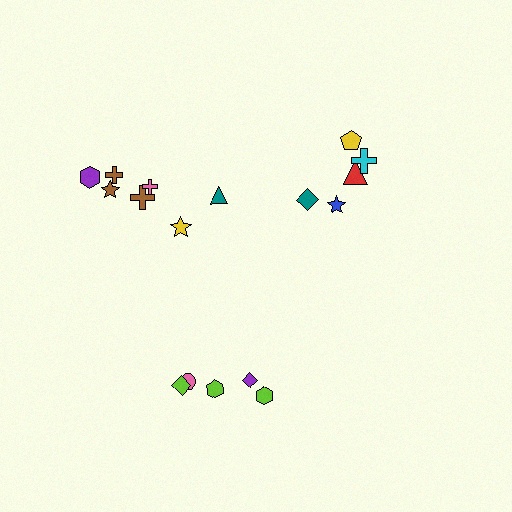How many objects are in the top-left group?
There are 7 objects.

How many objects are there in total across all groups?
There are 17 objects.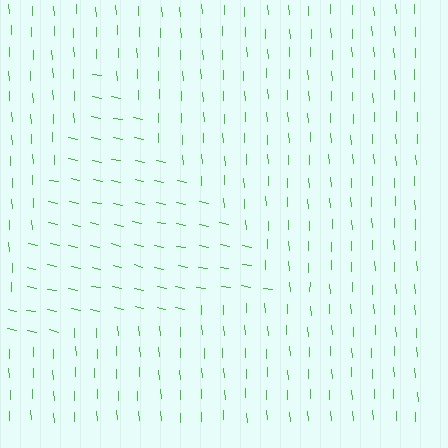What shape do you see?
I see a triangle.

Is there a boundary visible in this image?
Yes, there is a texture boundary formed by a change in line orientation.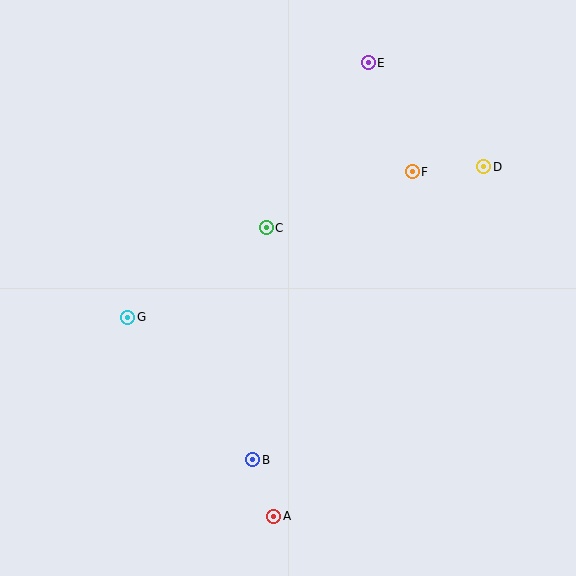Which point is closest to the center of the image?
Point C at (266, 228) is closest to the center.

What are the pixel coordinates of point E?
Point E is at (368, 63).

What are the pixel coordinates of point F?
Point F is at (412, 172).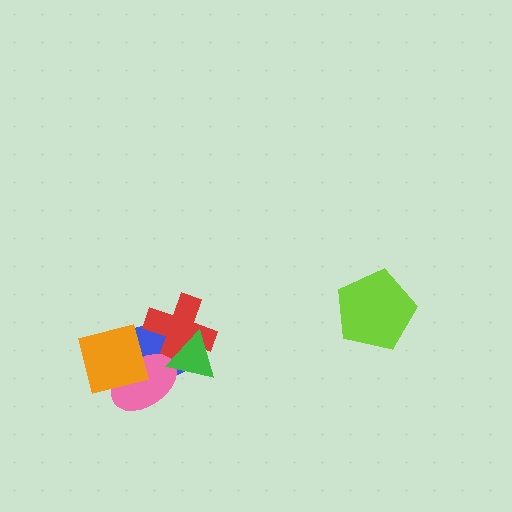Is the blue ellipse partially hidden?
Yes, it is partially covered by another shape.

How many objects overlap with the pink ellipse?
4 objects overlap with the pink ellipse.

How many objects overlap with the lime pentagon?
0 objects overlap with the lime pentagon.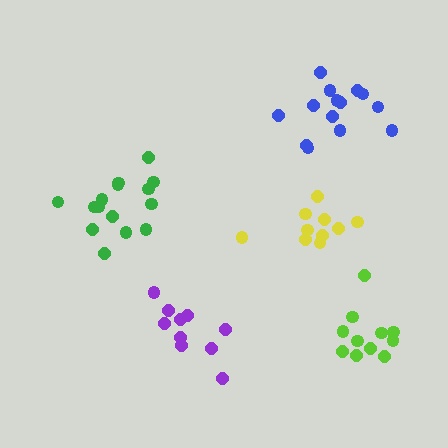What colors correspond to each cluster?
The clusters are colored: yellow, green, purple, lime, blue.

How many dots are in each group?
Group 1: 10 dots, Group 2: 15 dots, Group 3: 10 dots, Group 4: 11 dots, Group 5: 14 dots (60 total).